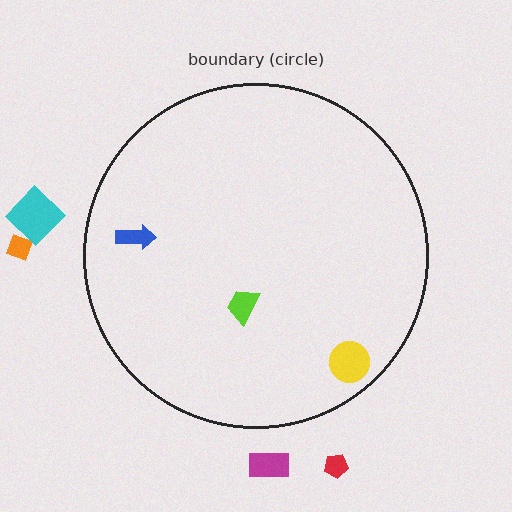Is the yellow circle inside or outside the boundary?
Inside.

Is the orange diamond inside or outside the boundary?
Outside.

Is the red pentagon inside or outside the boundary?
Outside.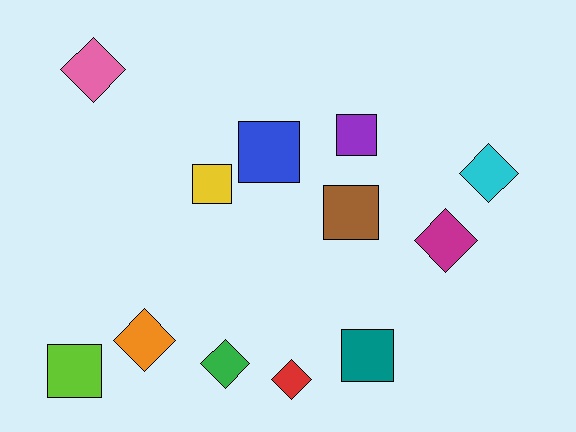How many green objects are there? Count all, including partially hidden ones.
There is 1 green object.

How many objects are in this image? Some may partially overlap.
There are 12 objects.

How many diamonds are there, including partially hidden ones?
There are 6 diamonds.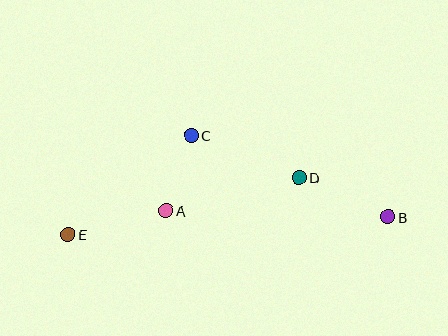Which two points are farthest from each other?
Points B and E are farthest from each other.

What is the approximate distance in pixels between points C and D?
The distance between C and D is approximately 115 pixels.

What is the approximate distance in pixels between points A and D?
The distance between A and D is approximately 137 pixels.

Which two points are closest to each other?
Points A and C are closest to each other.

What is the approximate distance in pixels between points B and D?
The distance between B and D is approximately 98 pixels.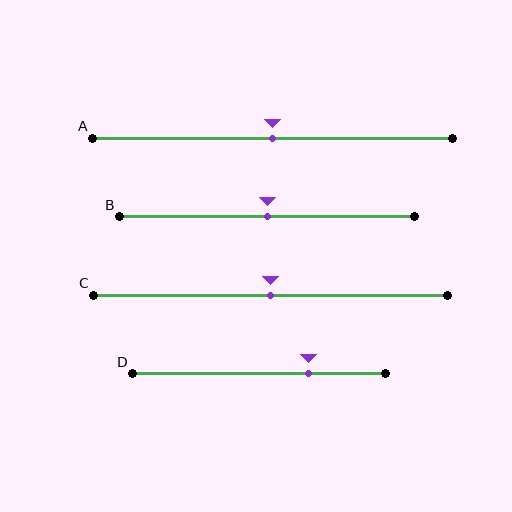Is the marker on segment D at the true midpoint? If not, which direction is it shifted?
No, the marker on segment D is shifted to the right by about 20% of the segment length.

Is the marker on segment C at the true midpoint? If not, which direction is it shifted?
Yes, the marker on segment C is at the true midpoint.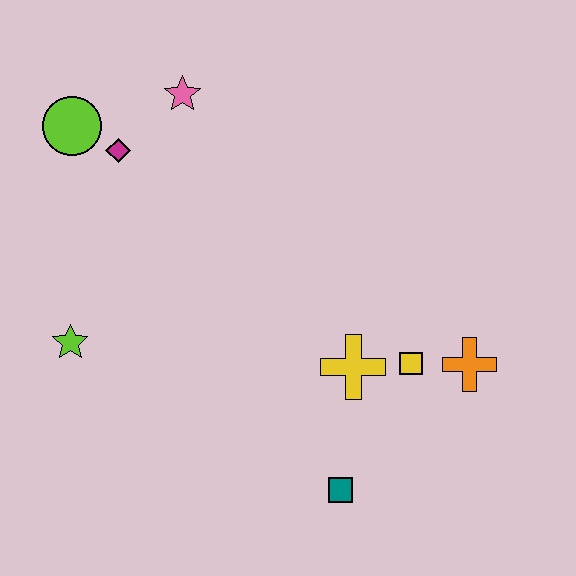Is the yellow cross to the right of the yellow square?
No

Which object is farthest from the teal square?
The lime circle is farthest from the teal square.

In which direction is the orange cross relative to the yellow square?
The orange cross is to the right of the yellow square.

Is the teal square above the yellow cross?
No